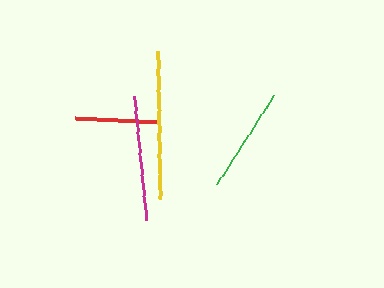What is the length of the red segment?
The red segment is approximately 83 pixels long.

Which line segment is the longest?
The yellow line is the longest at approximately 147 pixels.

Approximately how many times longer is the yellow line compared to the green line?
The yellow line is approximately 1.4 times the length of the green line.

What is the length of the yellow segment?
The yellow segment is approximately 147 pixels long.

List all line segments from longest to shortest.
From longest to shortest: yellow, magenta, green, red.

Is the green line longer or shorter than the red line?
The green line is longer than the red line.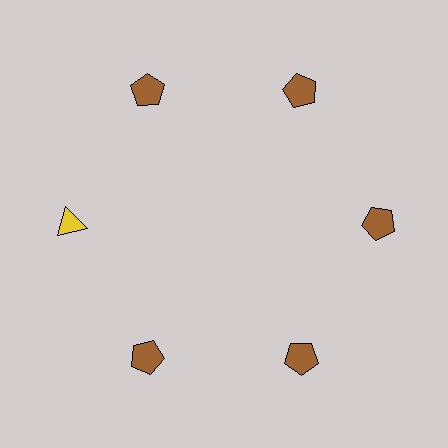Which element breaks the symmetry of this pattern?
The yellow triangle at roughly the 9 o'clock position breaks the symmetry. All other shapes are brown pentagons.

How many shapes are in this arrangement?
There are 6 shapes arranged in a ring pattern.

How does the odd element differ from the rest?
It differs in both color (yellow instead of brown) and shape (triangle instead of pentagon).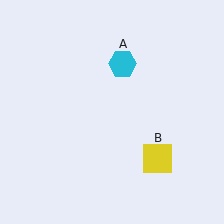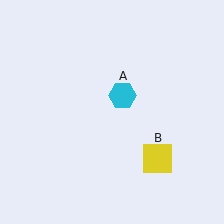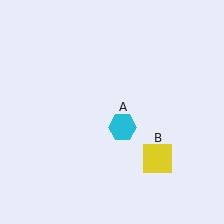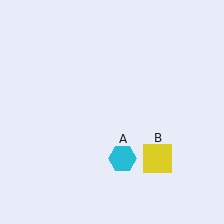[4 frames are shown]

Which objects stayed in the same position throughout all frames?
Yellow square (object B) remained stationary.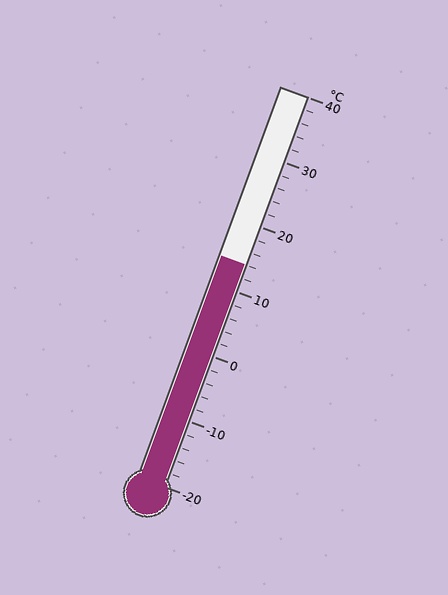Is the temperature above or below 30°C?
The temperature is below 30°C.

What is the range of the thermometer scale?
The thermometer scale ranges from -20°C to 40°C.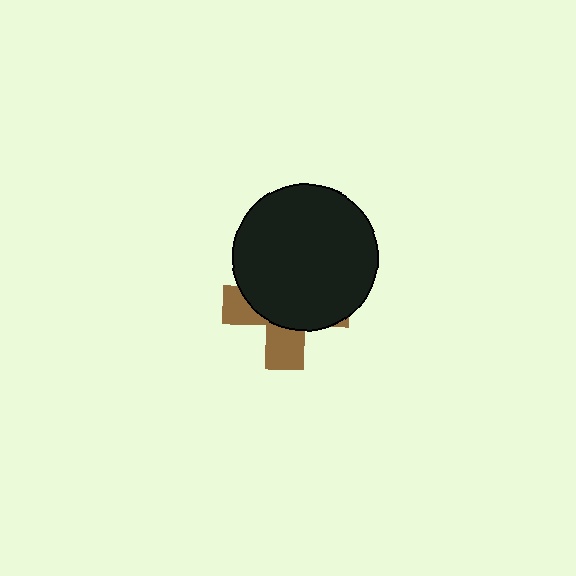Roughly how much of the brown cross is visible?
A small part of it is visible (roughly 33%).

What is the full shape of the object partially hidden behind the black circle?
The partially hidden object is a brown cross.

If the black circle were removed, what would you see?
You would see the complete brown cross.